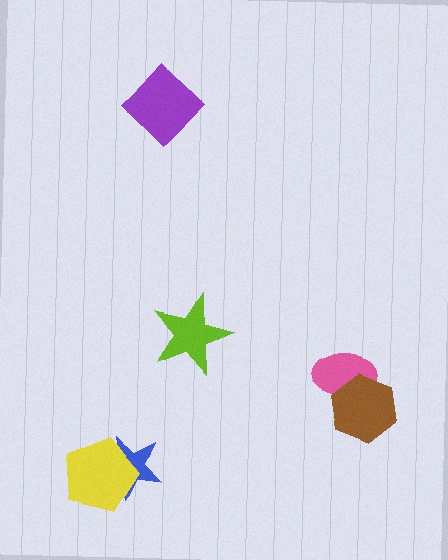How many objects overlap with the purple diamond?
0 objects overlap with the purple diamond.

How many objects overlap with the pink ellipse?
1 object overlaps with the pink ellipse.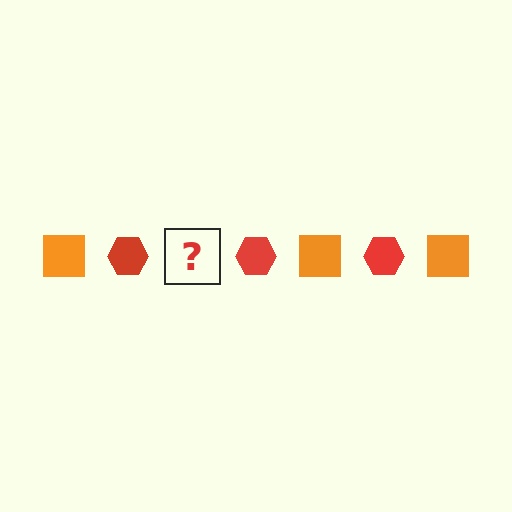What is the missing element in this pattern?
The missing element is an orange square.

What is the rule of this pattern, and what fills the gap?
The rule is that the pattern alternates between orange square and red hexagon. The gap should be filled with an orange square.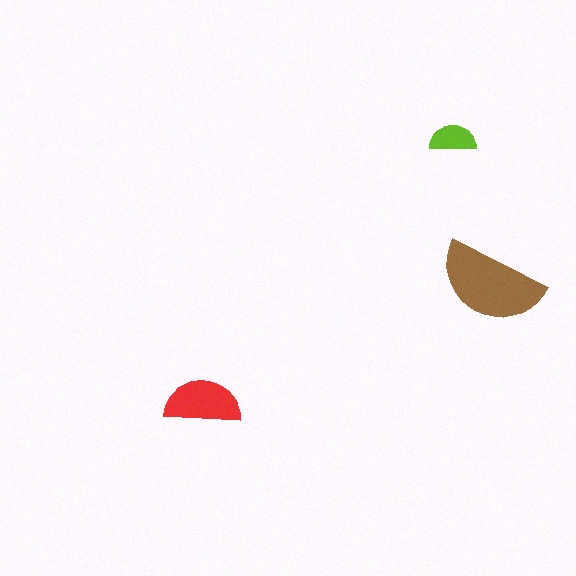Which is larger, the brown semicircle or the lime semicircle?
The brown one.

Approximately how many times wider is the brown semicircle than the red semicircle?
About 1.5 times wider.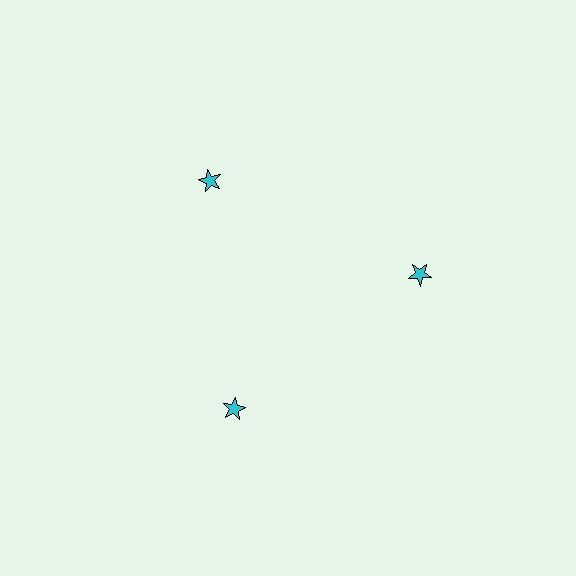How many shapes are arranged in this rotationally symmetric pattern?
There are 3 shapes, arranged in 3 groups of 1.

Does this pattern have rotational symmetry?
Yes, this pattern has 3-fold rotational symmetry. It looks the same after rotating 120 degrees around the center.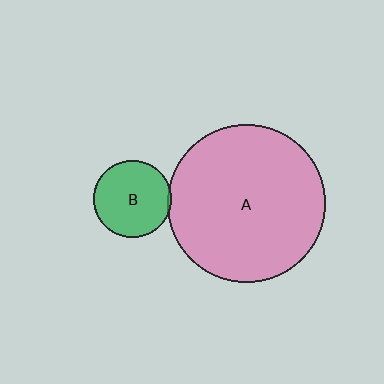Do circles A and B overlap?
Yes.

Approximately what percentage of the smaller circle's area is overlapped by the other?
Approximately 5%.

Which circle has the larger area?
Circle A (pink).